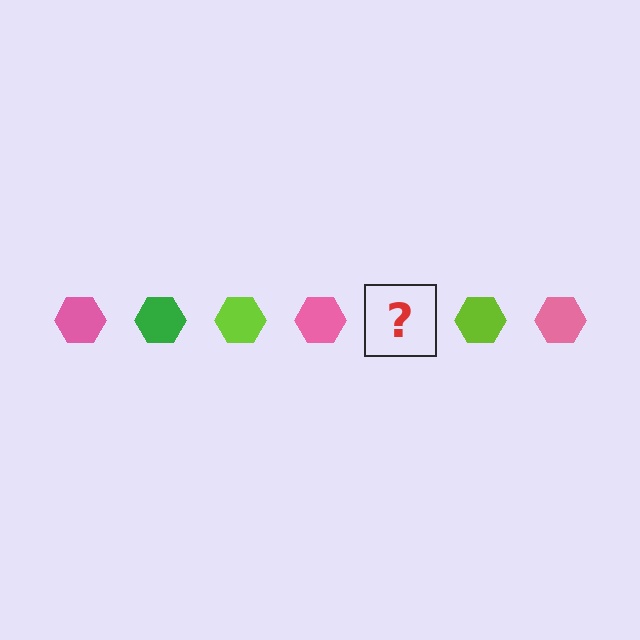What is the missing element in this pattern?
The missing element is a green hexagon.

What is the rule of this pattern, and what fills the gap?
The rule is that the pattern cycles through pink, green, lime hexagons. The gap should be filled with a green hexagon.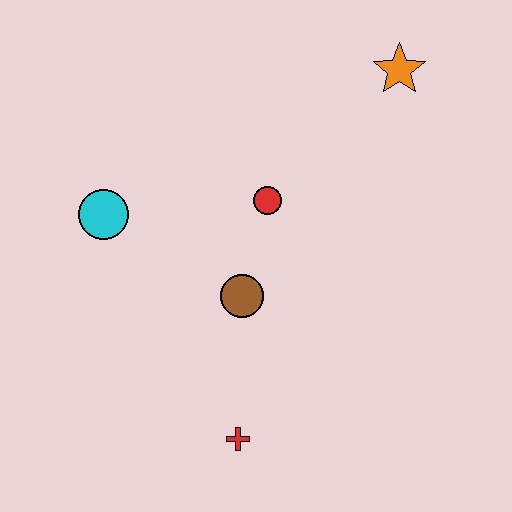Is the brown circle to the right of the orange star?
No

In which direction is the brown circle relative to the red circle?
The brown circle is below the red circle.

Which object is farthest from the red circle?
The red cross is farthest from the red circle.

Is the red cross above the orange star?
No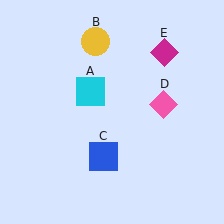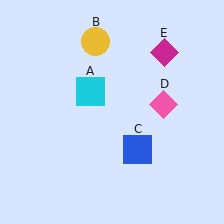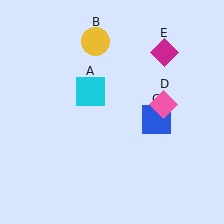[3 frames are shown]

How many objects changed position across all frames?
1 object changed position: blue square (object C).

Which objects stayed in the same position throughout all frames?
Cyan square (object A) and yellow circle (object B) and pink diamond (object D) and magenta diamond (object E) remained stationary.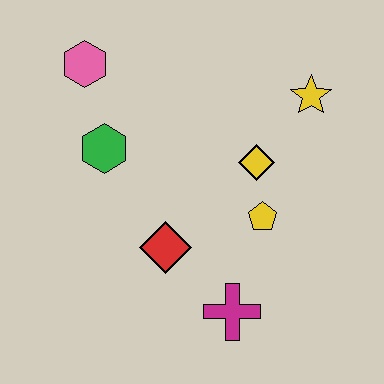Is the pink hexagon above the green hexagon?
Yes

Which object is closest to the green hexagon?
The pink hexagon is closest to the green hexagon.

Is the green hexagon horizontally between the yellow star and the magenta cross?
No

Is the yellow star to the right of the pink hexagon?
Yes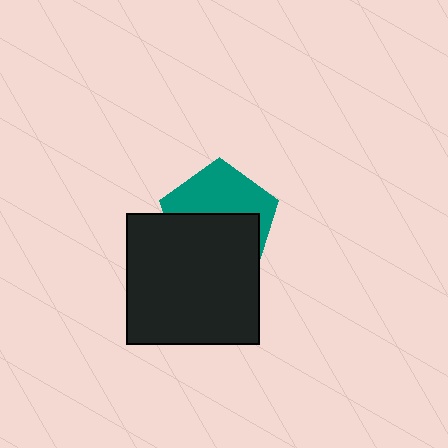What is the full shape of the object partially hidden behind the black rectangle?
The partially hidden object is a teal pentagon.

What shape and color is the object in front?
The object in front is a black rectangle.